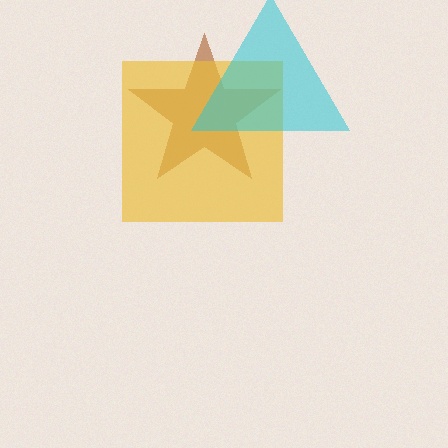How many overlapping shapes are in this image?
There are 3 overlapping shapes in the image.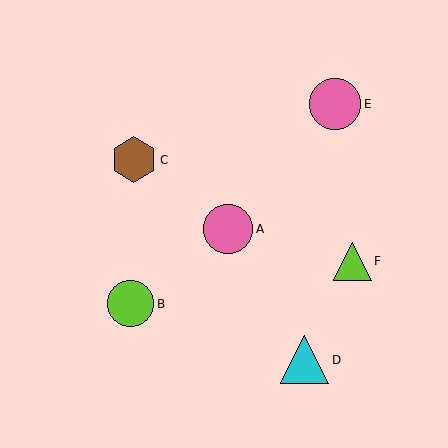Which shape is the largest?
The pink circle (labeled E) is the largest.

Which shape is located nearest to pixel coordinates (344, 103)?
The pink circle (labeled E) at (335, 104) is nearest to that location.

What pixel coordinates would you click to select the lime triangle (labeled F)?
Click at (352, 261) to select the lime triangle F.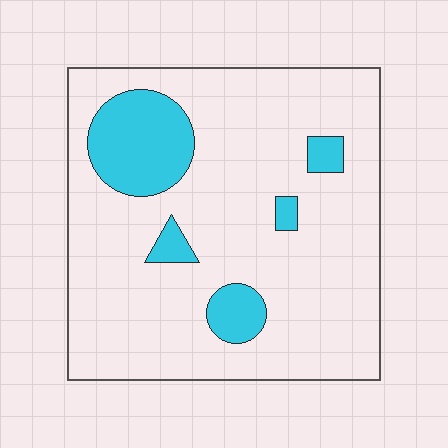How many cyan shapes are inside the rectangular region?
5.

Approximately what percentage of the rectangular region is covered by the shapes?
Approximately 15%.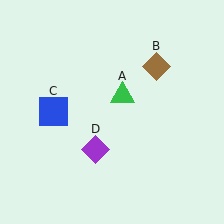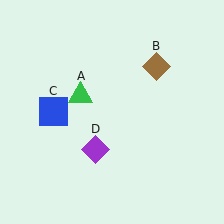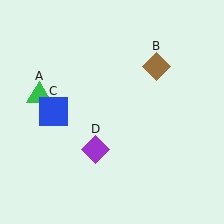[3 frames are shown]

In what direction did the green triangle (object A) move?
The green triangle (object A) moved left.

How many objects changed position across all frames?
1 object changed position: green triangle (object A).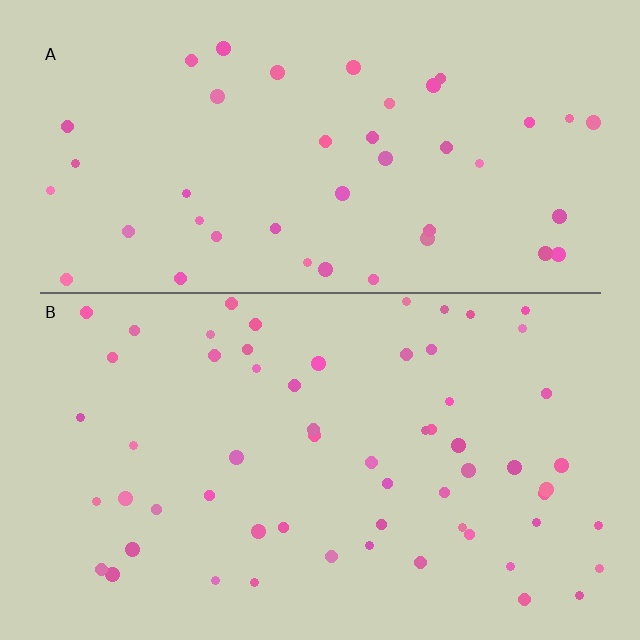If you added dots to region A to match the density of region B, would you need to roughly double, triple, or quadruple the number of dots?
Approximately double.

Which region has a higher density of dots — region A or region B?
B (the bottom).